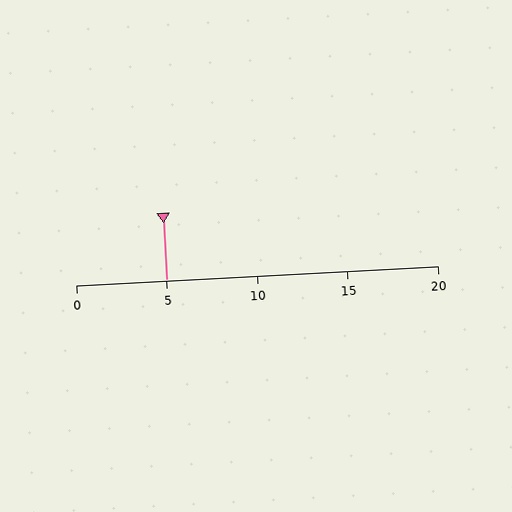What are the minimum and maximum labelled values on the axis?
The axis runs from 0 to 20.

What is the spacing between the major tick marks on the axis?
The major ticks are spaced 5 apart.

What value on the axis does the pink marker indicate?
The marker indicates approximately 5.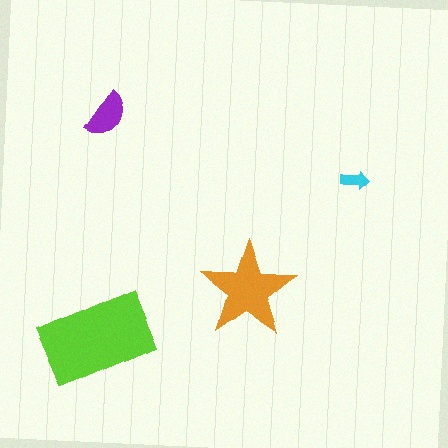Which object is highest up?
The purple semicircle is topmost.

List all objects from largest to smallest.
The lime rectangle, the orange star, the purple semicircle, the cyan arrow.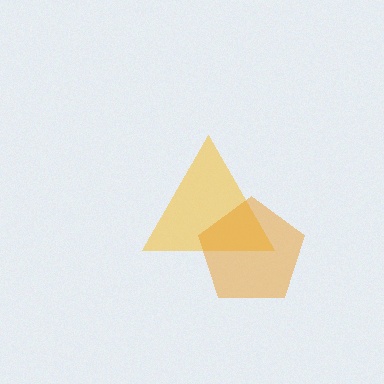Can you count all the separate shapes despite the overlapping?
Yes, there are 2 separate shapes.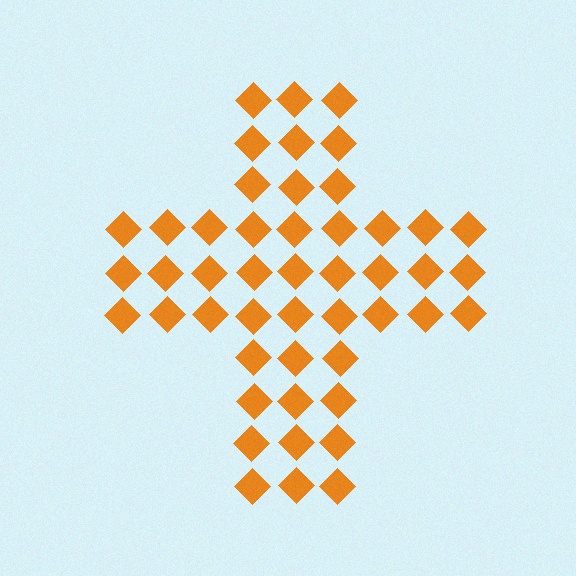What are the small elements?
The small elements are diamonds.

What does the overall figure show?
The overall figure shows a cross.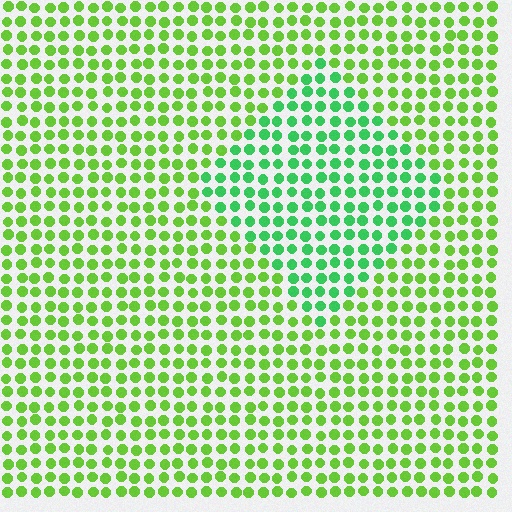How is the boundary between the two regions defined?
The boundary is defined purely by a slight shift in hue (about 35 degrees). Spacing, size, and orientation are identical on both sides.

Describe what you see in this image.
The image is filled with small lime elements in a uniform arrangement. A diamond-shaped region is visible where the elements are tinted to a slightly different hue, forming a subtle color boundary.